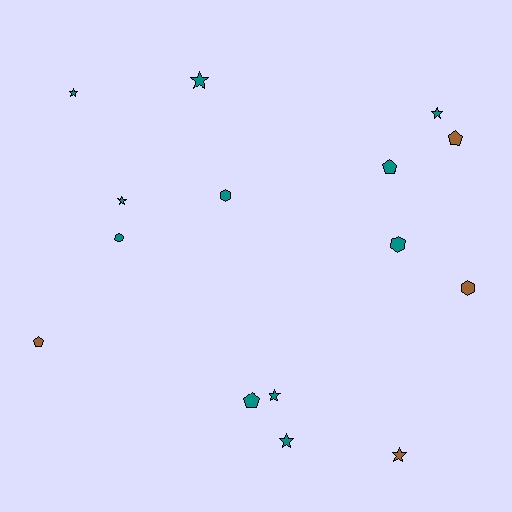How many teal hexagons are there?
There are 3 teal hexagons.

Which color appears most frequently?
Teal, with 11 objects.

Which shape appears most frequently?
Star, with 7 objects.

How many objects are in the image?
There are 15 objects.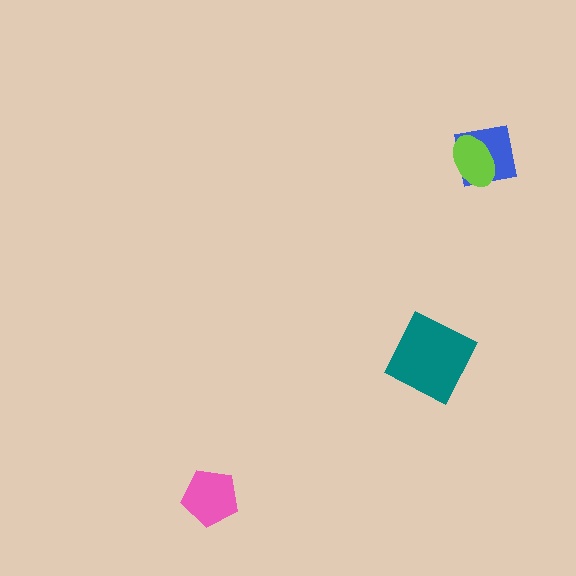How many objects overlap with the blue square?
1 object overlaps with the blue square.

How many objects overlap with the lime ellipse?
1 object overlaps with the lime ellipse.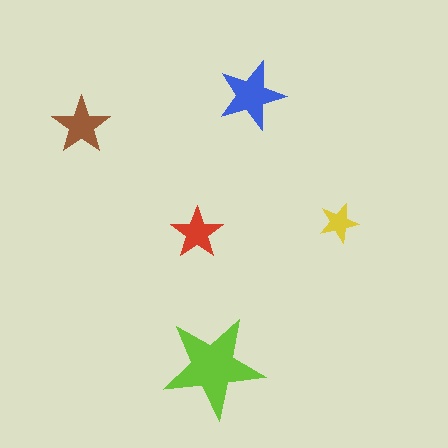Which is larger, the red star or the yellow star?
The red one.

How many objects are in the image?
There are 5 objects in the image.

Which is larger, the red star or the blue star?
The blue one.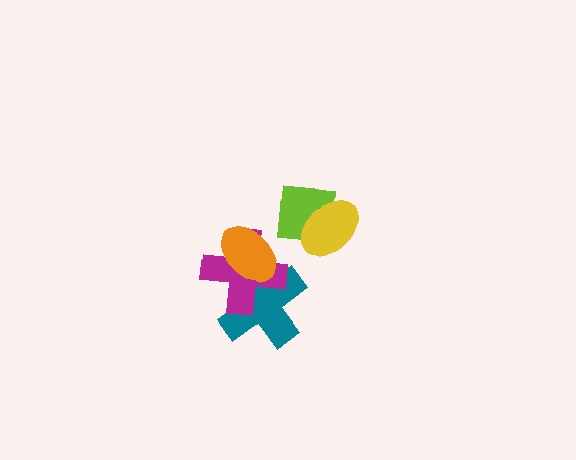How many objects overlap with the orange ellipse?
2 objects overlap with the orange ellipse.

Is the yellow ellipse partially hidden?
No, no other shape covers it.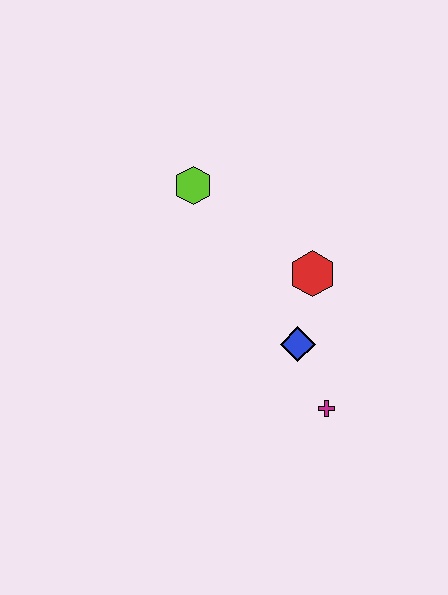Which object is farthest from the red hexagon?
The lime hexagon is farthest from the red hexagon.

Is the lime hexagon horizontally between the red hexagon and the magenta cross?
No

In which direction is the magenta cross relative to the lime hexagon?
The magenta cross is below the lime hexagon.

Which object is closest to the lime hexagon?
The red hexagon is closest to the lime hexagon.